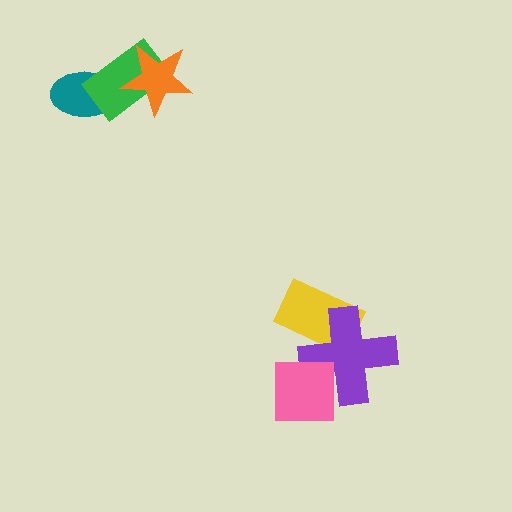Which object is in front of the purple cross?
The pink square is in front of the purple cross.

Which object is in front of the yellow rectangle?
The purple cross is in front of the yellow rectangle.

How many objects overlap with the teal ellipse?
1 object overlaps with the teal ellipse.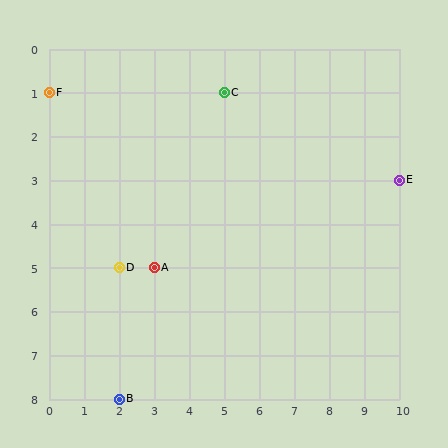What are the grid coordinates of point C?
Point C is at grid coordinates (5, 1).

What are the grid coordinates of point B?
Point B is at grid coordinates (2, 8).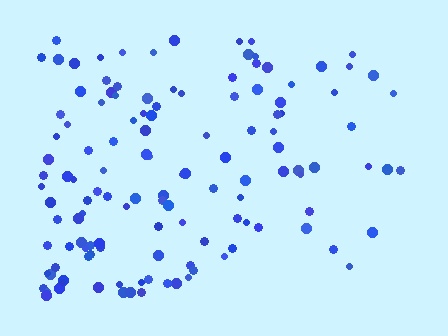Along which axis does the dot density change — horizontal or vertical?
Horizontal.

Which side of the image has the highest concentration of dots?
The left.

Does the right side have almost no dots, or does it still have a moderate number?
Still a moderate number, just noticeably fewer than the left.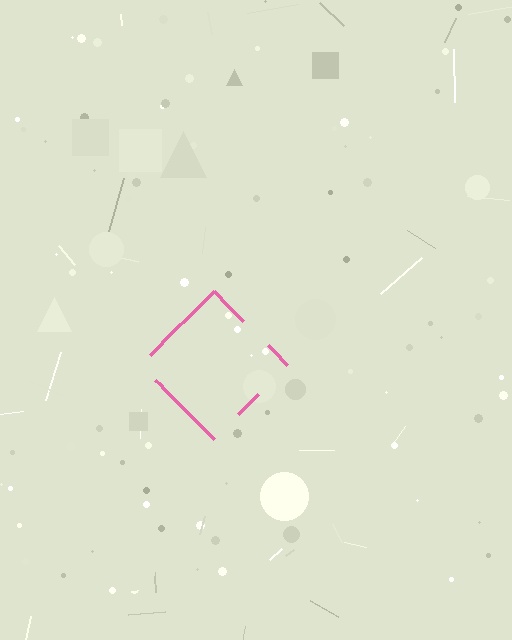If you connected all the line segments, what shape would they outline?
They would outline a diamond.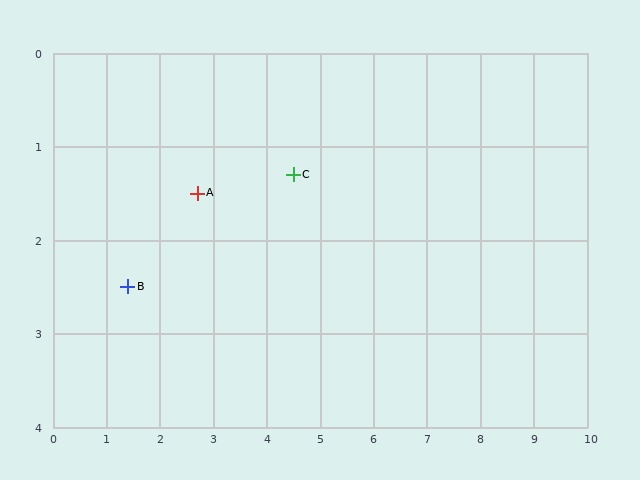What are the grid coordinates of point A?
Point A is at approximately (2.7, 1.5).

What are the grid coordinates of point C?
Point C is at approximately (4.5, 1.3).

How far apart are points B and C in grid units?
Points B and C are about 3.3 grid units apart.